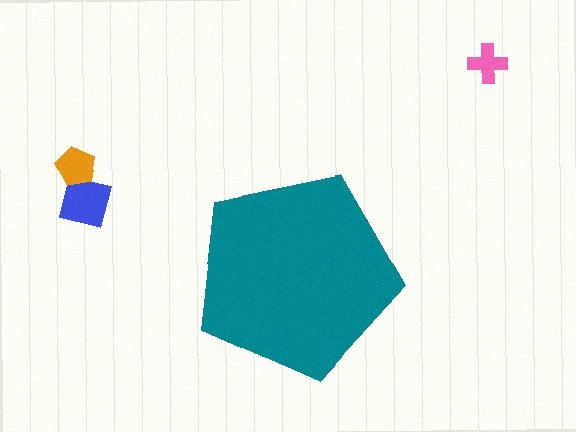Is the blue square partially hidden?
No, the blue square is fully visible.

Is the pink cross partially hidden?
No, the pink cross is fully visible.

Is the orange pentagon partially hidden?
No, the orange pentagon is fully visible.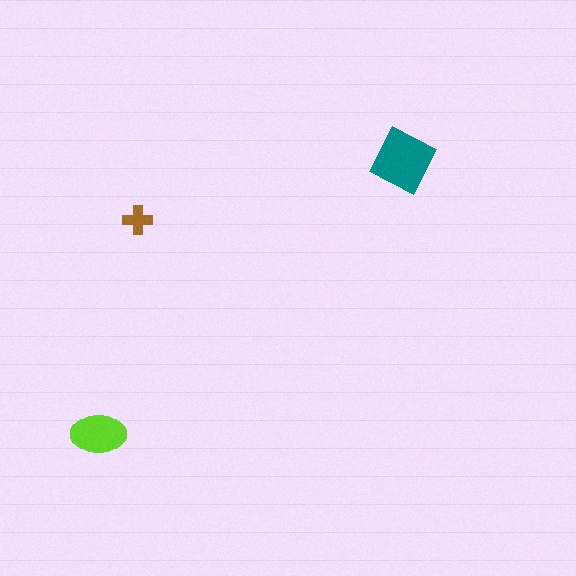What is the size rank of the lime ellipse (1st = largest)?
2nd.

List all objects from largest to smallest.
The teal square, the lime ellipse, the brown cross.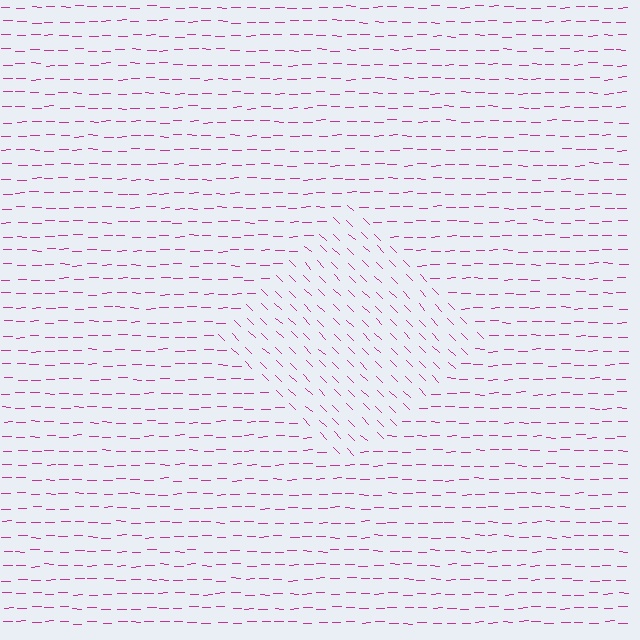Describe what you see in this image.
The image is filled with small magenta line segments. A diamond region in the image has lines oriented differently from the surrounding lines, creating a visible texture boundary.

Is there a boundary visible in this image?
Yes, there is a texture boundary formed by a change in line orientation.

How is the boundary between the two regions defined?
The boundary is defined purely by a change in line orientation (approximately 45 degrees difference). All lines are the same color and thickness.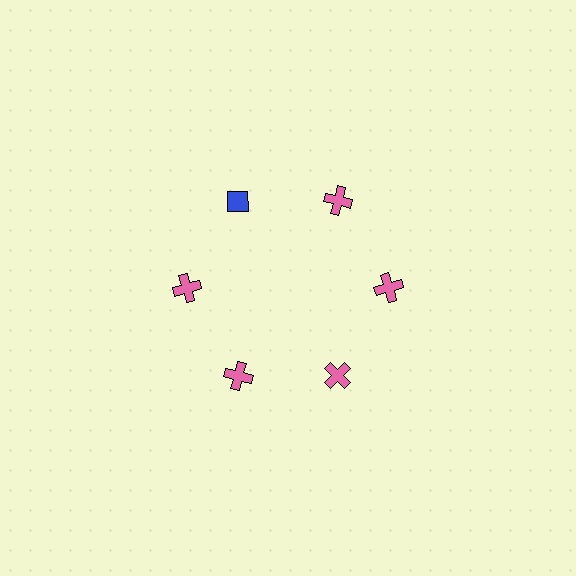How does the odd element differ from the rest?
It differs in both color (blue instead of pink) and shape (diamond instead of cross).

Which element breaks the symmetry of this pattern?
The blue diamond at roughly the 11 o'clock position breaks the symmetry. All other shapes are pink crosses.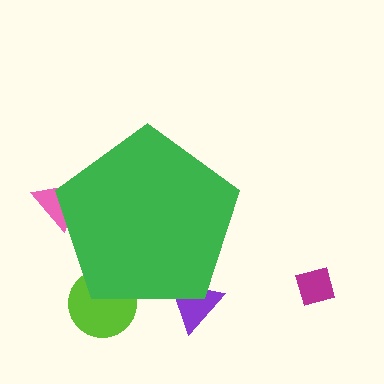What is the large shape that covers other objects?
A green pentagon.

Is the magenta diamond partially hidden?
No, the magenta diamond is fully visible.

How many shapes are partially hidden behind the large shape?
3 shapes are partially hidden.